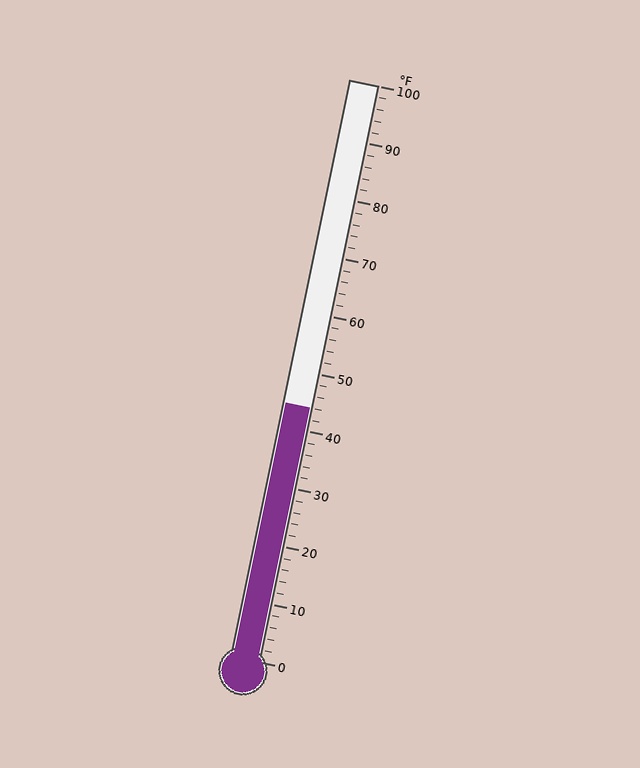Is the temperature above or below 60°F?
The temperature is below 60°F.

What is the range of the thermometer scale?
The thermometer scale ranges from 0°F to 100°F.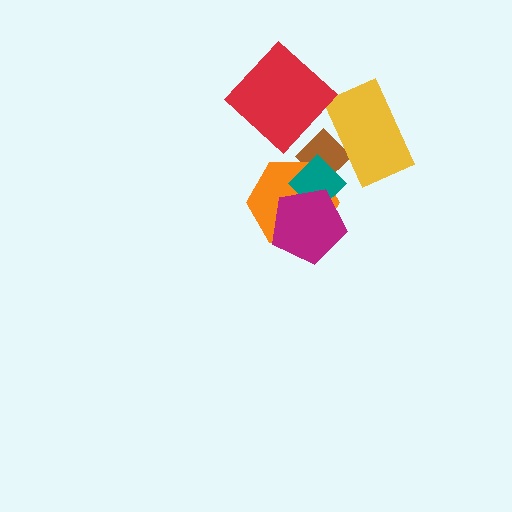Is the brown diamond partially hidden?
Yes, it is partially covered by another shape.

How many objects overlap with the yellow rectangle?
1 object overlaps with the yellow rectangle.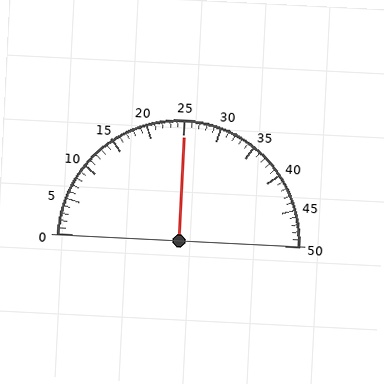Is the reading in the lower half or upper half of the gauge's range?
The reading is in the upper half of the range (0 to 50).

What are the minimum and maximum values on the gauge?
The gauge ranges from 0 to 50.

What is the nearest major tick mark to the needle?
The nearest major tick mark is 25.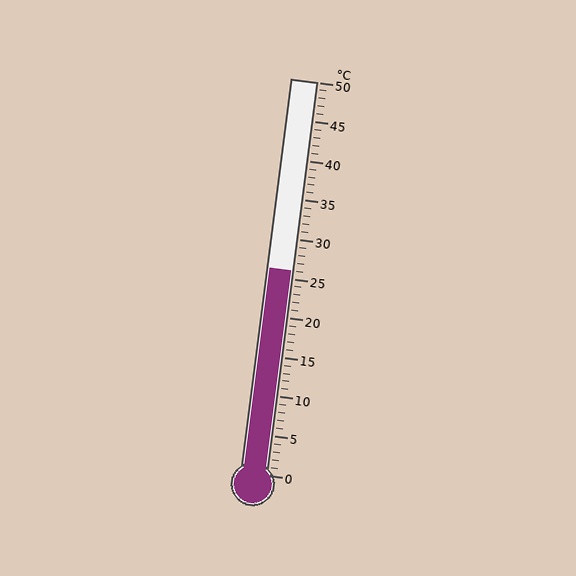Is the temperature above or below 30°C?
The temperature is below 30°C.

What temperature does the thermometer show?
The thermometer shows approximately 26°C.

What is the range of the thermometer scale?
The thermometer scale ranges from 0°C to 50°C.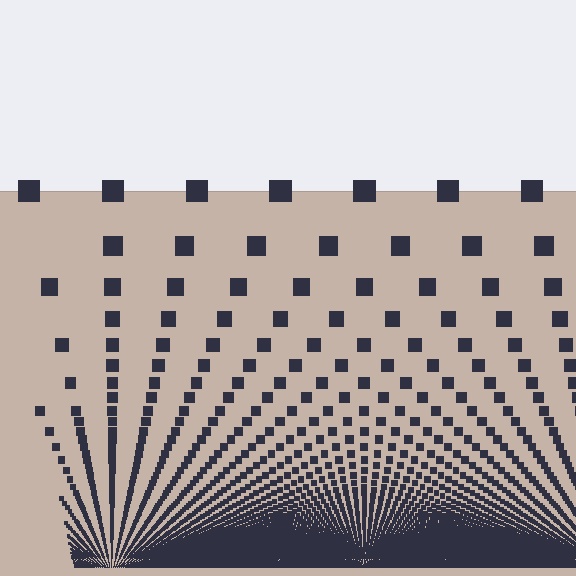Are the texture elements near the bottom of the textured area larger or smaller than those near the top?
Smaller. The gradient is inverted — elements near the bottom are smaller and denser.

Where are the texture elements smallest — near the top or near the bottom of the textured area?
Near the bottom.